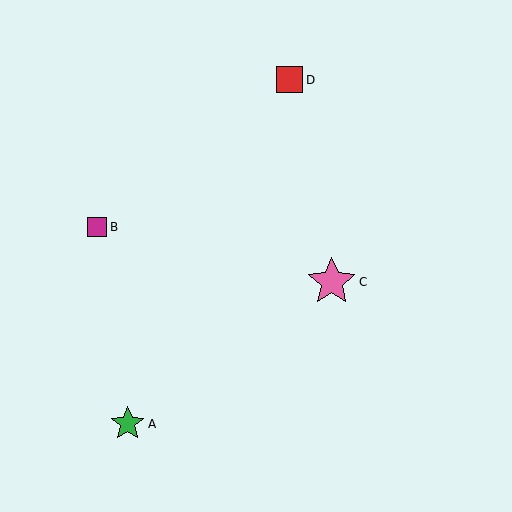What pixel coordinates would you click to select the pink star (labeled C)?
Click at (332, 282) to select the pink star C.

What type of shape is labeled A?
Shape A is a green star.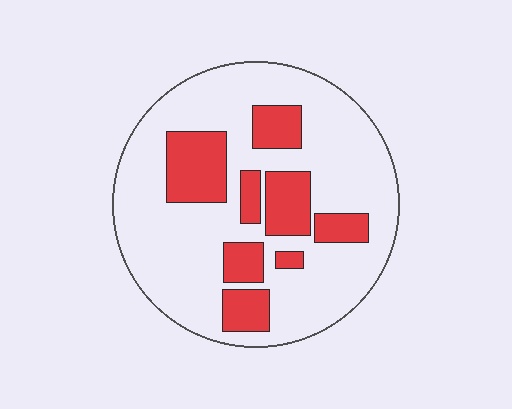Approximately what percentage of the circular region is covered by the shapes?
Approximately 25%.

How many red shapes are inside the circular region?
8.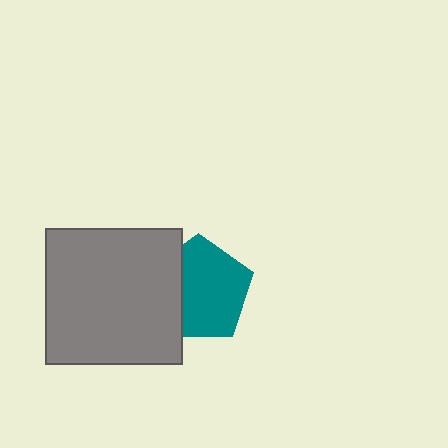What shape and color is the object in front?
The object in front is a gray square.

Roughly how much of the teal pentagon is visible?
Most of it is visible (roughly 69%).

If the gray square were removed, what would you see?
You would see the complete teal pentagon.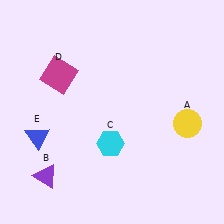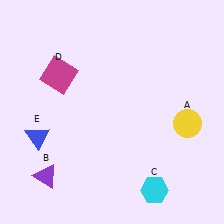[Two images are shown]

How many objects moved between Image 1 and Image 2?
1 object moved between the two images.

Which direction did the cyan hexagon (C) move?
The cyan hexagon (C) moved down.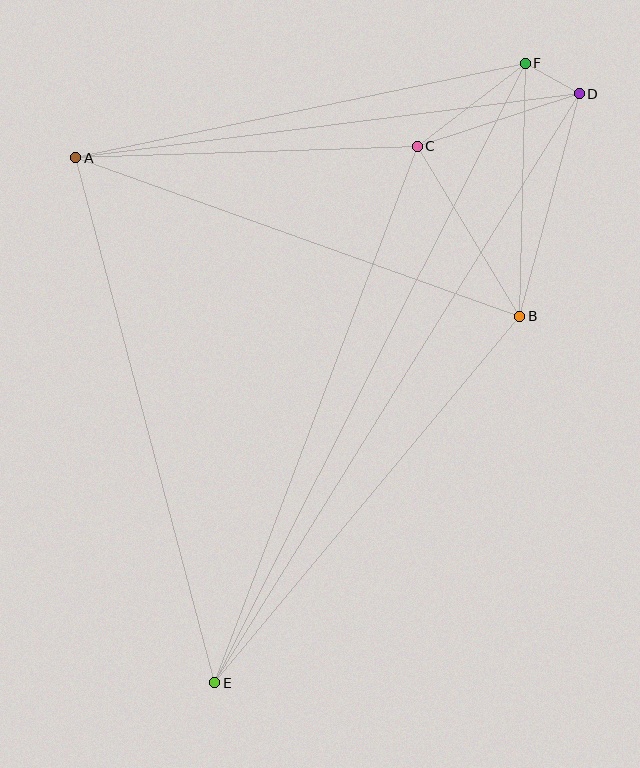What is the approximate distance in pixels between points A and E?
The distance between A and E is approximately 543 pixels.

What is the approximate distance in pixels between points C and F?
The distance between C and F is approximately 136 pixels.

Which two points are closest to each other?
Points D and F are closest to each other.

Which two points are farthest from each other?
Points E and F are farthest from each other.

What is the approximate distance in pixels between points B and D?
The distance between B and D is approximately 230 pixels.